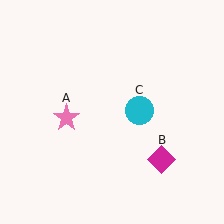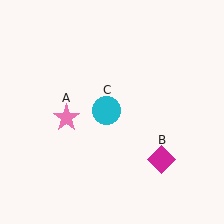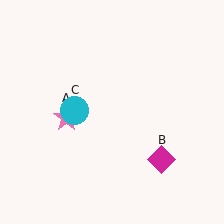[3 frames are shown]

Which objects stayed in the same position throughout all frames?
Pink star (object A) and magenta diamond (object B) remained stationary.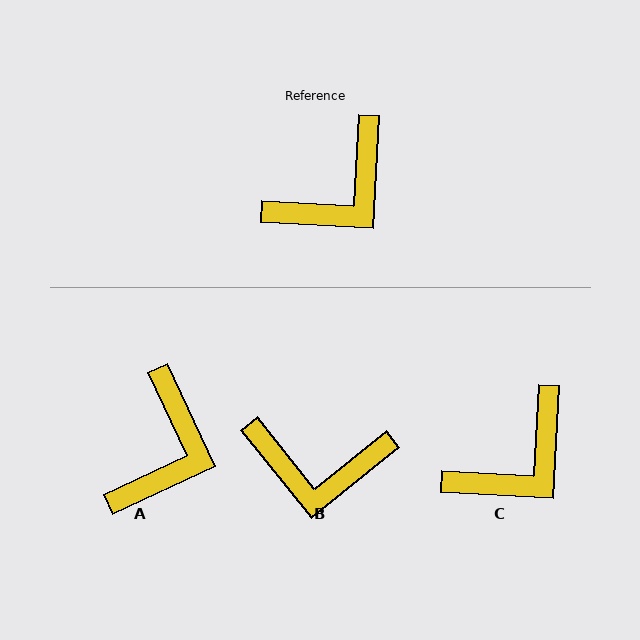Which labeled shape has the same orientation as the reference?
C.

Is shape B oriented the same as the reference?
No, it is off by about 48 degrees.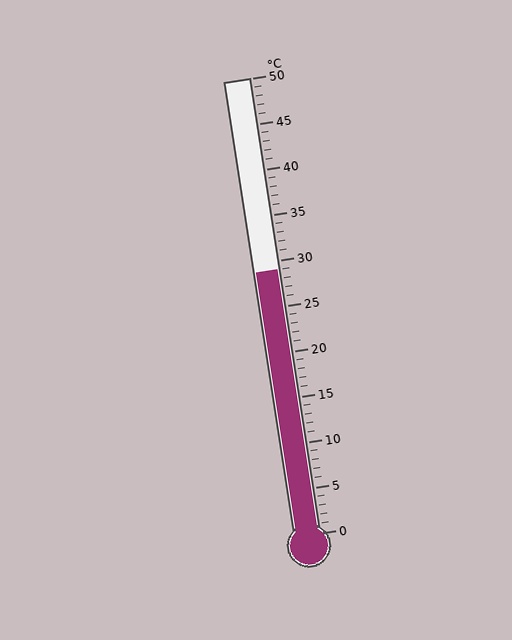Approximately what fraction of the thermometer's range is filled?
The thermometer is filled to approximately 60% of its range.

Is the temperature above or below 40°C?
The temperature is below 40°C.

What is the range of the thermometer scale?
The thermometer scale ranges from 0°C to 50°C.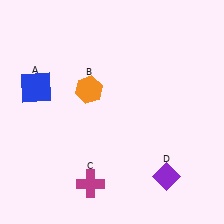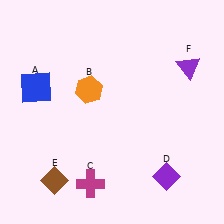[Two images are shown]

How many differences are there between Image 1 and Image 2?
There are 2 differences between the two images.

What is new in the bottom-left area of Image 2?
A brown diamond (E) was added in the bottom-left area of Image 2.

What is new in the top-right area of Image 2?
A purple triangle (F) was added in the top-right area of Image 2.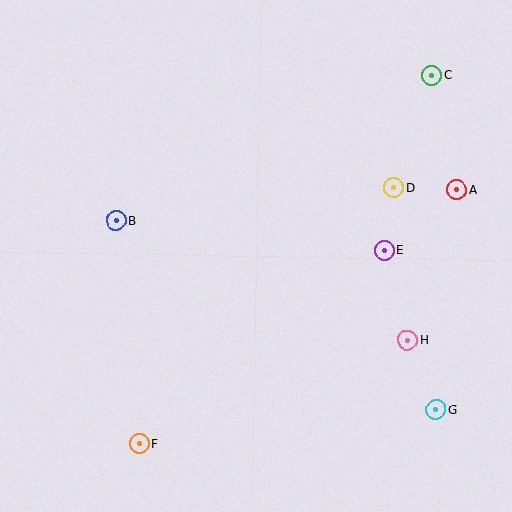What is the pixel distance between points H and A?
The distance between H and A is 158 pixels.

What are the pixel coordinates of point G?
Point G is at (436, 410).